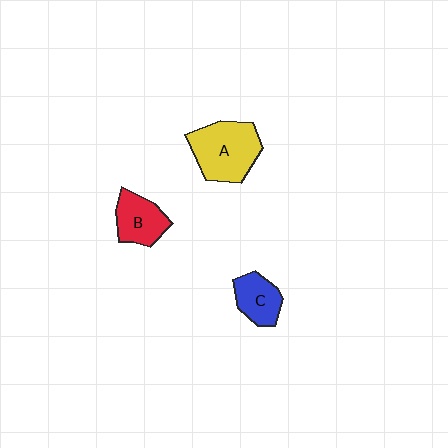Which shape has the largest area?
Shape A (yellow).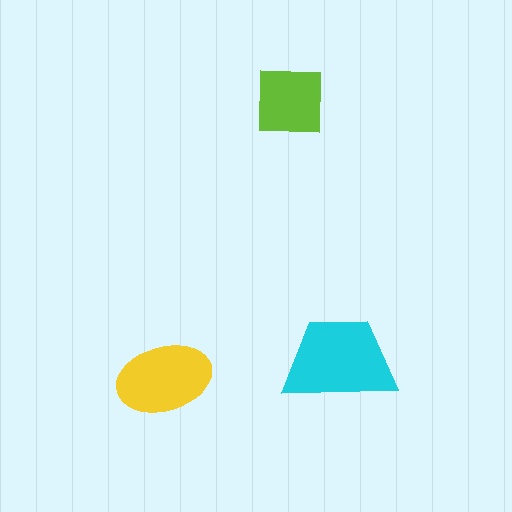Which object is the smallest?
The lime square.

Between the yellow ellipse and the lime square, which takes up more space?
The yellow ellipse.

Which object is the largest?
The cyan trapezoid.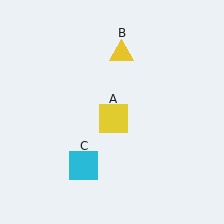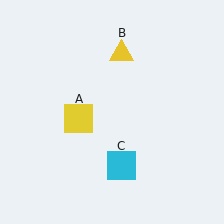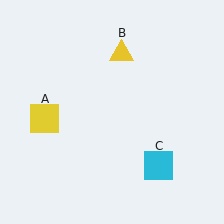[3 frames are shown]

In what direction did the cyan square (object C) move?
The cyan square (object C) moved right.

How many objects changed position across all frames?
2 objects changed position: yellow square (object A), cyan square (object C).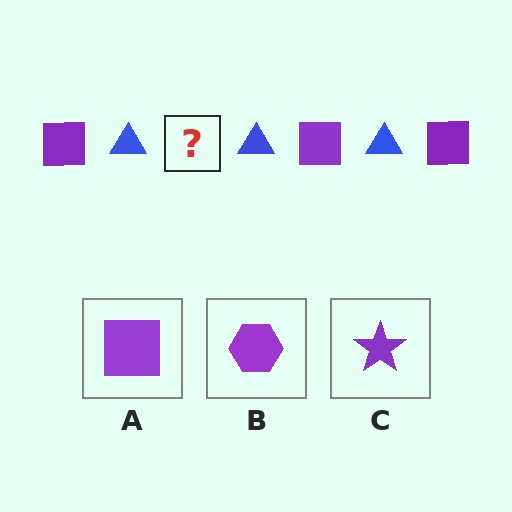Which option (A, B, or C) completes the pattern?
A.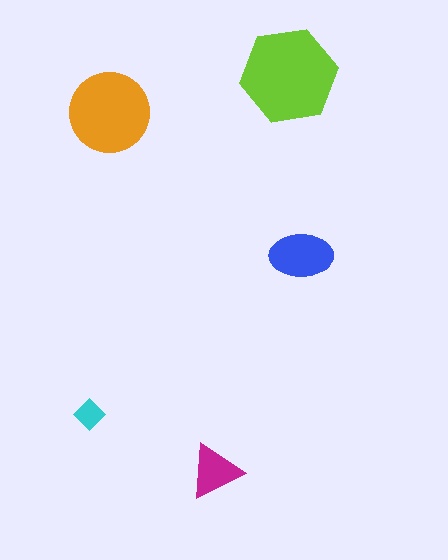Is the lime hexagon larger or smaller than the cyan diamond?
Larger.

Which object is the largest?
The lime hexagon.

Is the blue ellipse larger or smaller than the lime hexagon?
Smaller.